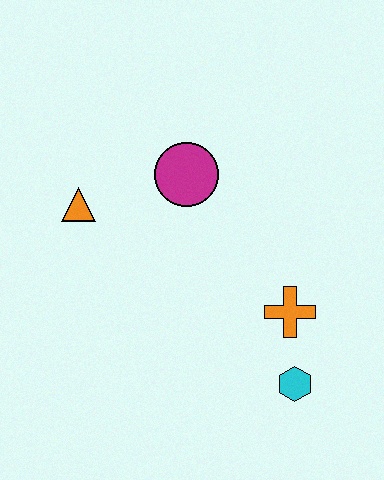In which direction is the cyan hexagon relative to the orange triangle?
The cyan hexagon is to the right of the orange triangle.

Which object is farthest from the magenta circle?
The cyan hexagon is farthest from the magenta circle.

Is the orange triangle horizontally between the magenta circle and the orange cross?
No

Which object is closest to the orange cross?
The cyan hexagon is closest to the orange cross.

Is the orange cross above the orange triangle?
No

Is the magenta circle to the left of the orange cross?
Yes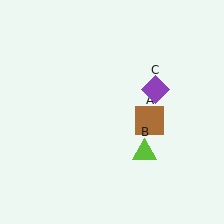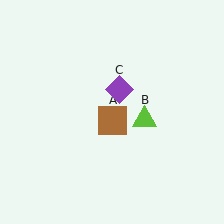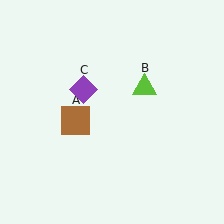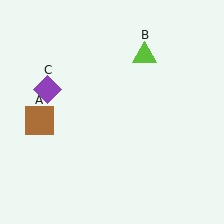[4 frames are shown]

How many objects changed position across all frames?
3 objects changed position: brown square (object A), lime triangle (object B), purple diamond (object C).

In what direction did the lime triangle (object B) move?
The lime triangle (object B) moved up.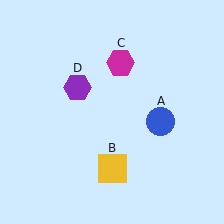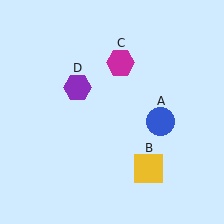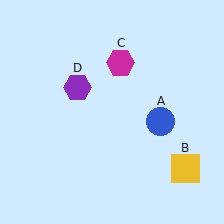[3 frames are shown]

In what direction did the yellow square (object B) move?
The yellow square (object B) moved right.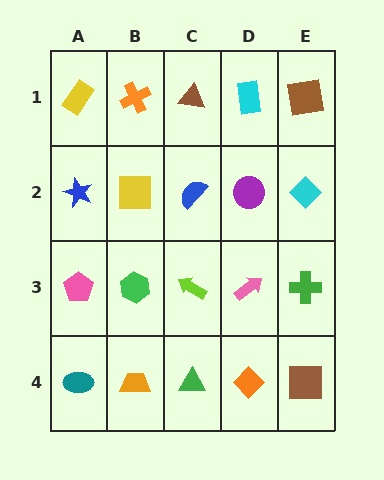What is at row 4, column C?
A green triangle.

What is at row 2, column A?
A blue star.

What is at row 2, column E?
A cyan diamond.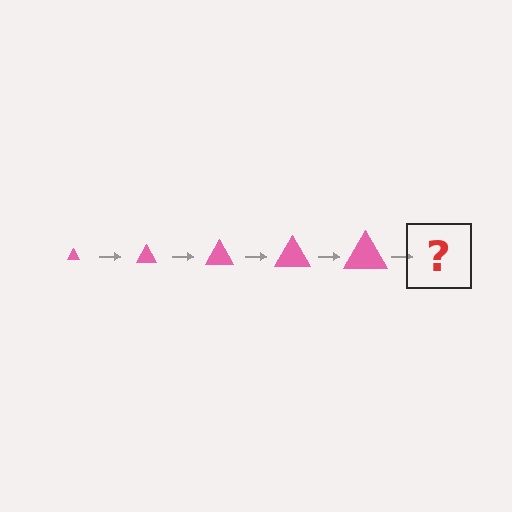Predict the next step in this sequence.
The next step is a pink triangle, larger than the previous one.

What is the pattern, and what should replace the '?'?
The pattern is that the triangle gets progressively larger each step. The '?' should be a pink triangle, larger than the previous one.